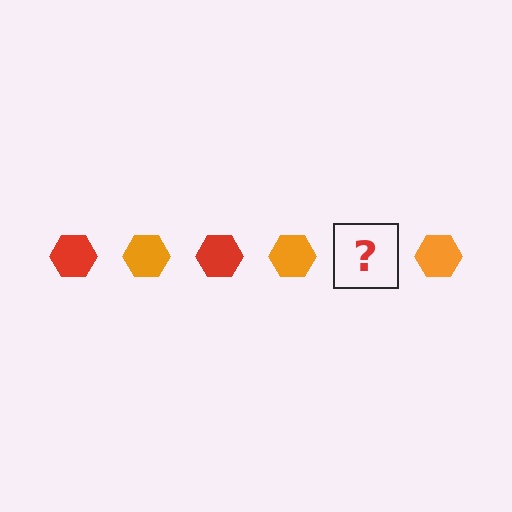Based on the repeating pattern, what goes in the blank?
The blank should be a red hexagon.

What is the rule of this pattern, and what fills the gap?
The rule is that the pattern cycles through red, orange hexagons. The gap should be filled with a red hexagon.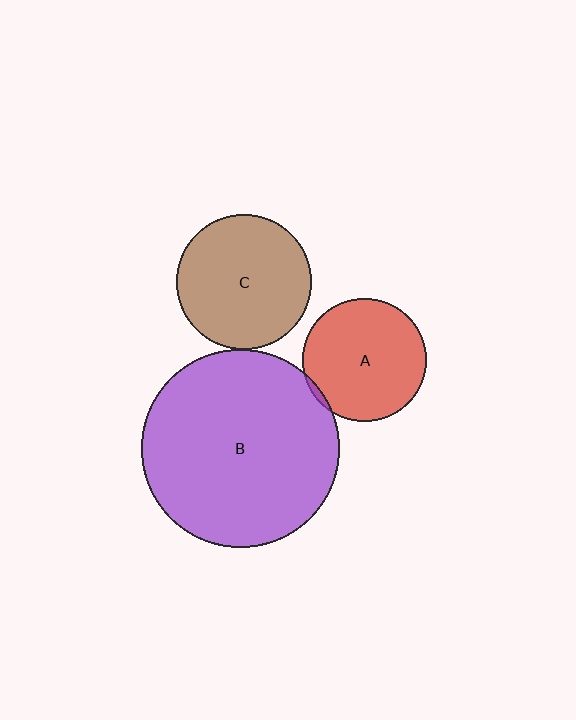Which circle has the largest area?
Circle B (purple).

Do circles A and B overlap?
Yes.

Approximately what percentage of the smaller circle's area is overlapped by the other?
Approximately 5%.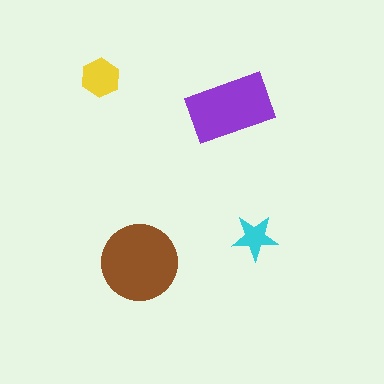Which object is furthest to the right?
The cyan star is rightmost.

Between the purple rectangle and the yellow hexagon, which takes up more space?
The purple rectangle.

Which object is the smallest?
The cyan star.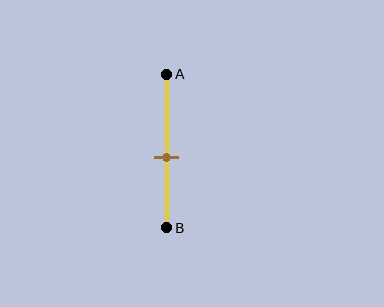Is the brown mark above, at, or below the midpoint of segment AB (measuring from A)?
The brown mark is below the midpoint of segment AB.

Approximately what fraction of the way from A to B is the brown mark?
The brown mark is approximately 55% of the way from A to B.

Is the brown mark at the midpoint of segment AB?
No, the mark is at about 55% from A, not at the 50% midpoint.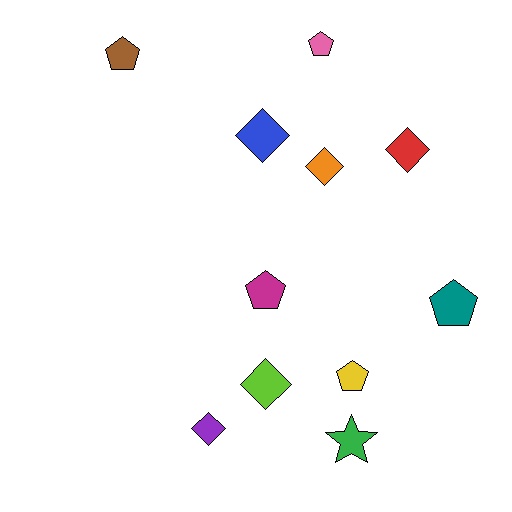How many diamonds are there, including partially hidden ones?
There are 5 diamonds.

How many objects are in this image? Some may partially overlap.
There are 11 objects.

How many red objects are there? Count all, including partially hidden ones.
There is 1 red object.